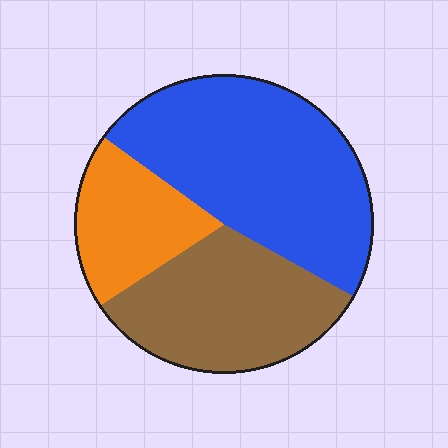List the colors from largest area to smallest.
From largest to smallest: blue, brown, orange.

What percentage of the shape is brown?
Brown covers roughly 35% of the shape.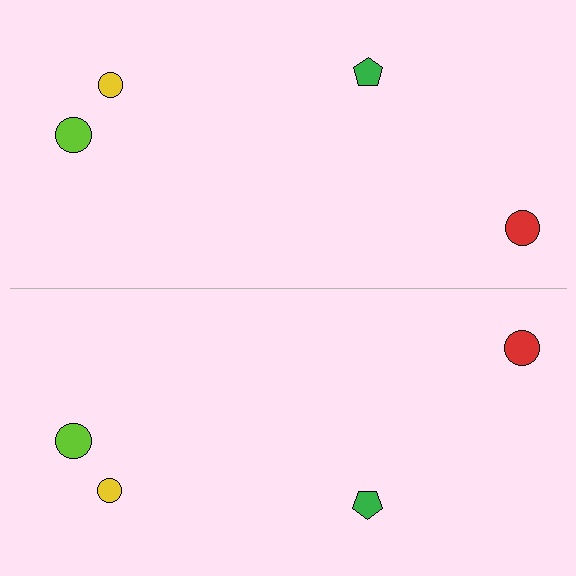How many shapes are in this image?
There are 8 shapes in this image.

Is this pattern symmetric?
Yes, this pattern has bilateral (reflection) symmetry.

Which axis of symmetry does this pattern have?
The pattern has a horizontal axis of symmetry running through the center of the image.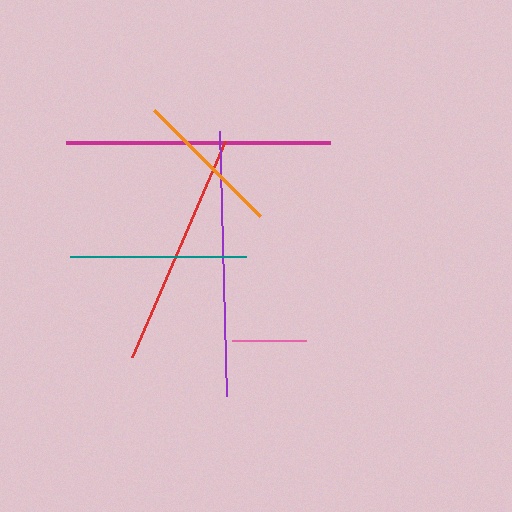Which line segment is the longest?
The purple line is the longest at approximately 265 pixels.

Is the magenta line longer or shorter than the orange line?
The magenta line is longer than the orange line.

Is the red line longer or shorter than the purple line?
The purple line is longer than the red line.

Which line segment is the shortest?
The pink line is the shortest at approximately 74 pixels.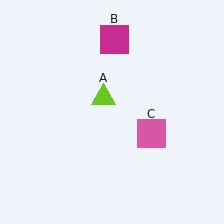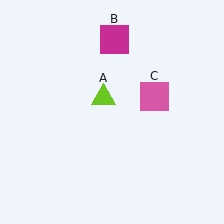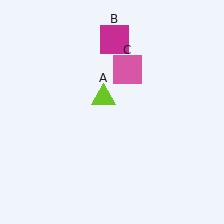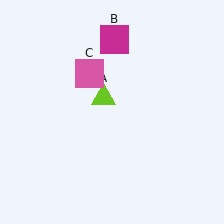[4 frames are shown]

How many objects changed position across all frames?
1 object changed position: pink square (object C).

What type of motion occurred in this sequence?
The pink square (object C) rotated counterclockwise around the center of the scene.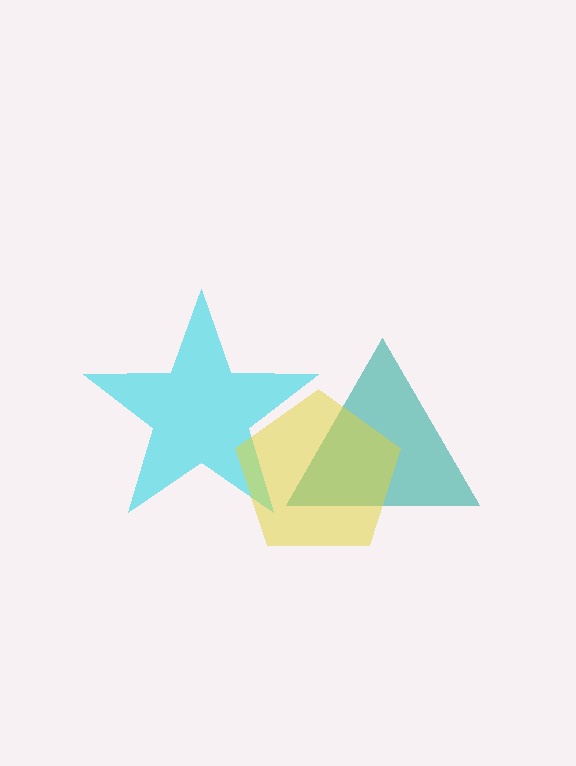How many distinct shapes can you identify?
There are 3 distinct shapes: a teal triangle, a cyan star, a yellow pentagon.